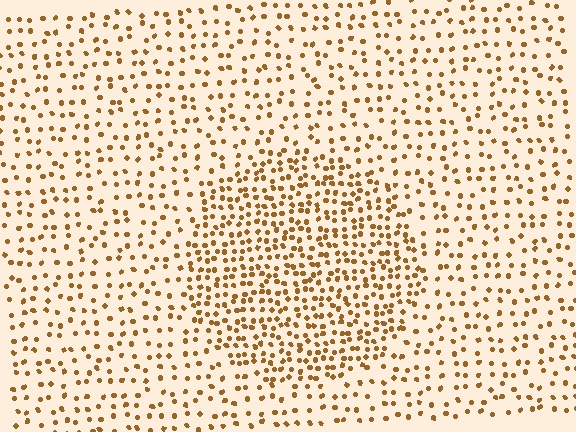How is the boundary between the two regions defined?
The boundary is defined by a change in element density (approximately 2.0x ratio). All elements are the same color, size, and shape.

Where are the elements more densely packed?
The elements are more densely packed inside the circle boundary.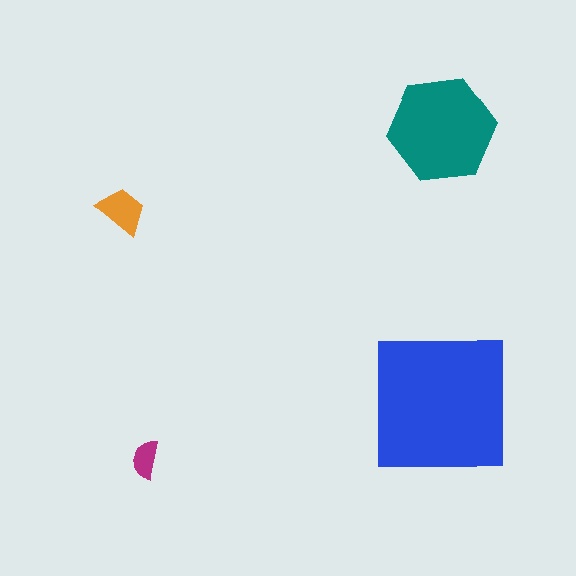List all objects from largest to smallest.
The blue square, the teal hexagon, the orange trapezoid, the magenta semicircle.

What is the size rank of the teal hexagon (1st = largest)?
2nd.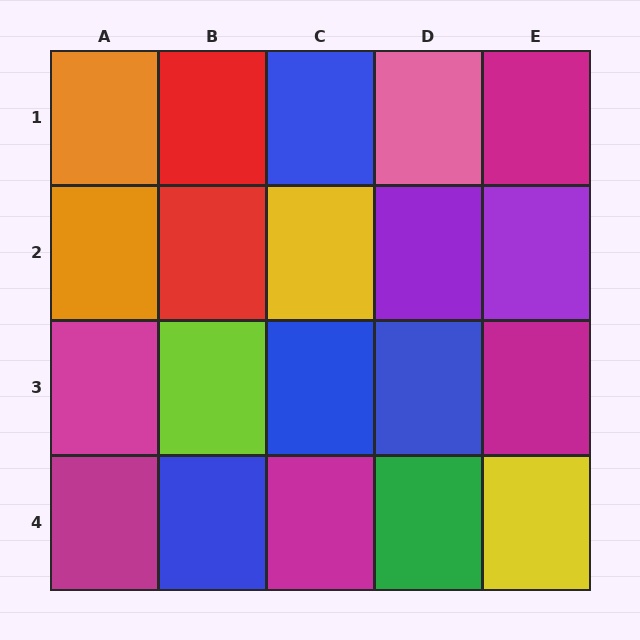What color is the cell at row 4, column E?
Yellow.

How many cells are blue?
4 cells are blue.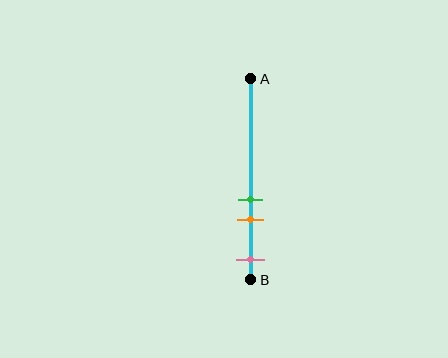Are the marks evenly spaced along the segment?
No, the marks are not evenly spaced.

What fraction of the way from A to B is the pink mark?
The pink mark is approximately 90% (0.9) of the way from A to B.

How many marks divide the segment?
There are 3 marks dividing the segment.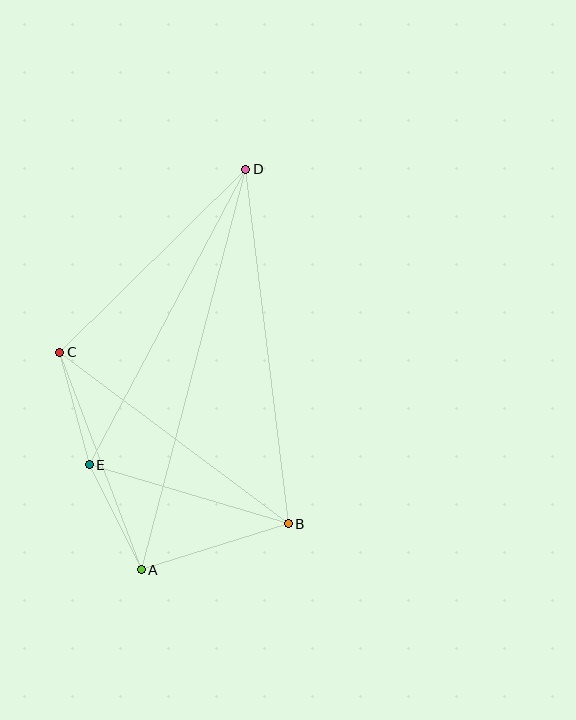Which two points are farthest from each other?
Points A and D are farthest from each other.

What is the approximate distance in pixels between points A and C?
The distance between A and C is approximately 232 pixels.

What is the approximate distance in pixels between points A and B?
The distance between A and B is approximately 154 pixels.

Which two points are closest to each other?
Points C and E are closest to each other.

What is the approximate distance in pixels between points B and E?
The distance between B and E is approximately 208 pixels.